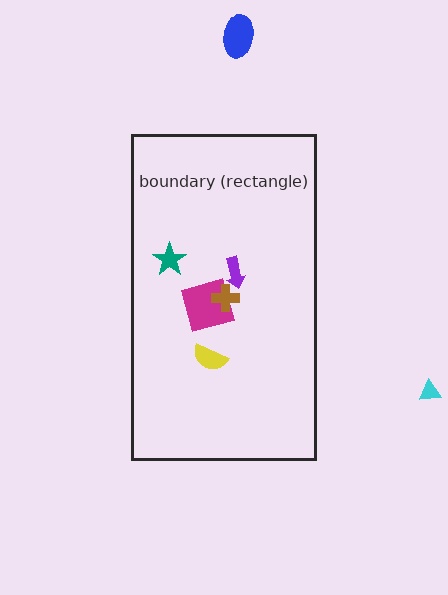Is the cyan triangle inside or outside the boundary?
Outside.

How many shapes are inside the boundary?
5 inside, 2 outside.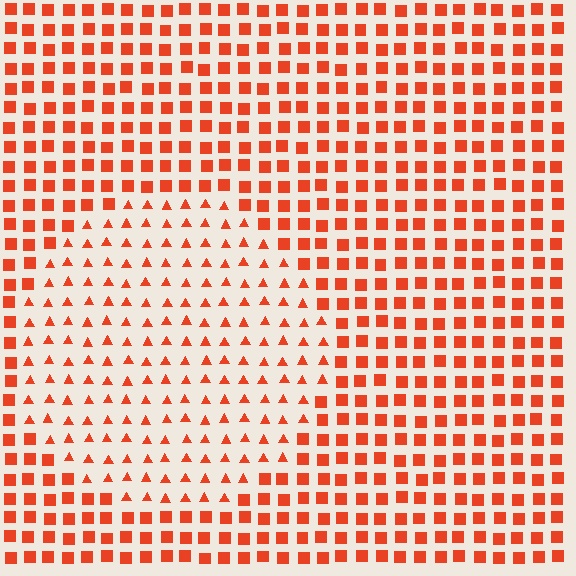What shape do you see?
I see a circle.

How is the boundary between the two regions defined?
The boundary is defined by a change in element shape: triangles inside vs. squares outside. All elements share the same color and spacing.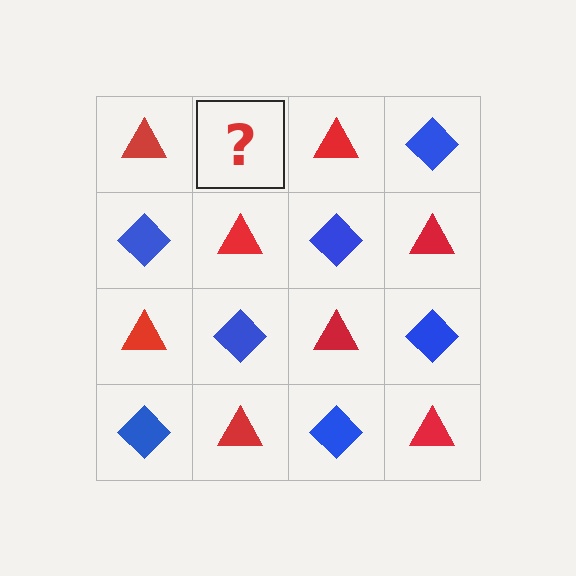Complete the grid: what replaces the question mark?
The question mark should be replaced with a blue diamond.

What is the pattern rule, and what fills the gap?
The rule is that it alternates red triangle and blue diamond in a checkerboard pattern. The gap should be filled with a blue diamond.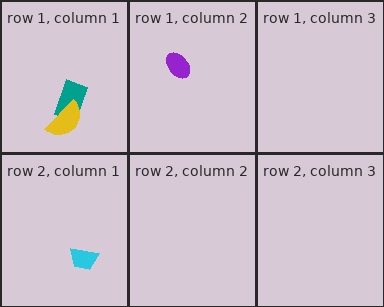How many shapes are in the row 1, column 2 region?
1.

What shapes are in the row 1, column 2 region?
The purple ellipse.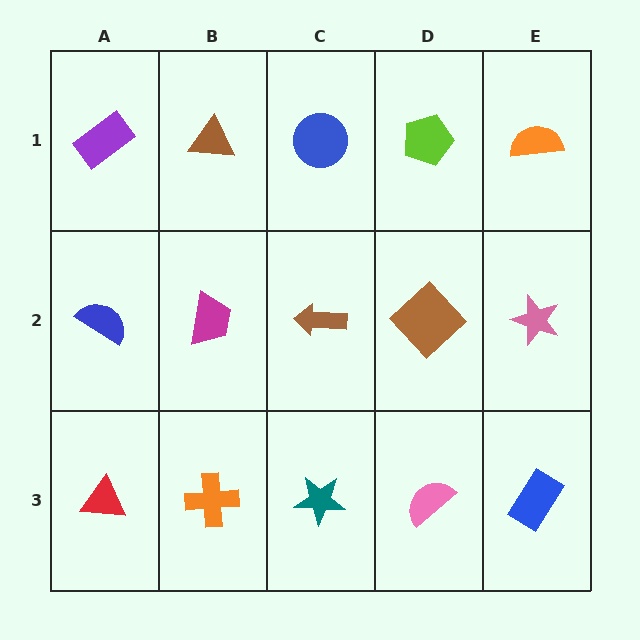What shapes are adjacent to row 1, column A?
A blue semicircle (row 2, column A), a brown triangle (row 1, column B).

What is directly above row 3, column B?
A magenta trapezoid.